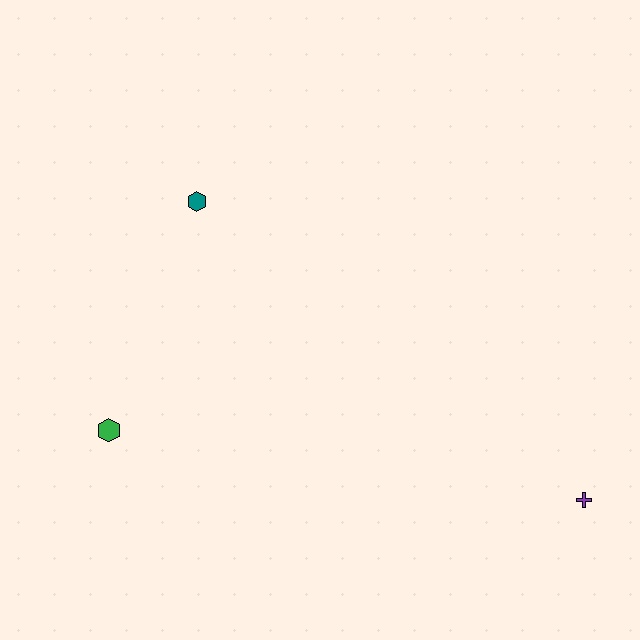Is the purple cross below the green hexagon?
Yes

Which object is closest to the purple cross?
The green hexagon is closest to the purple cross.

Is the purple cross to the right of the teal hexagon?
Yes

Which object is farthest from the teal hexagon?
The purple cross is farthest from the teal hexagon.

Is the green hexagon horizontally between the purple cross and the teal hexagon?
No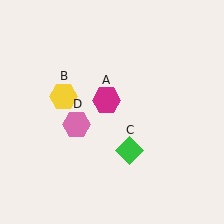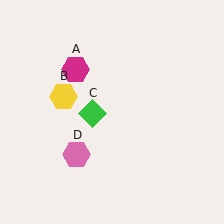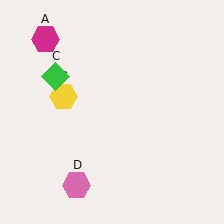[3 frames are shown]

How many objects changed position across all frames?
3 objects changed position: magenta hexagon (object A), green diamond (object C), pink hexagon (object D).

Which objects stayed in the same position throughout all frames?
Yellow hexagon (object B) remained stationary.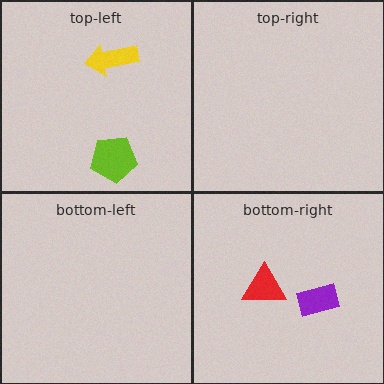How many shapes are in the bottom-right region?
2.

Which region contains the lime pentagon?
The top-left region.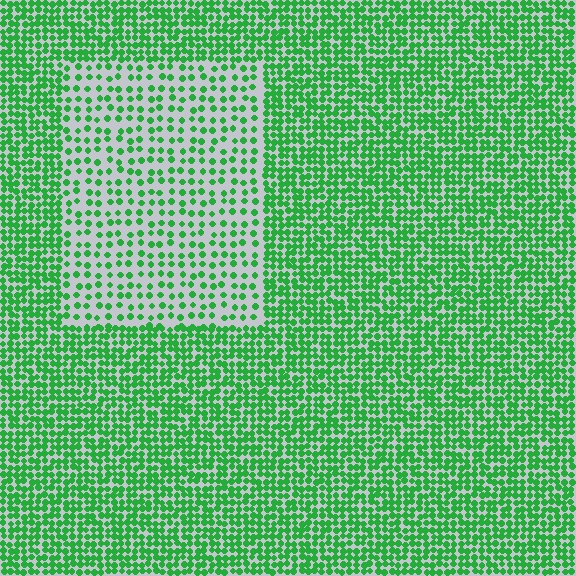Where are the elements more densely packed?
The elements are more densely packed outside the rectangle boundary.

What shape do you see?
I see a rectangle.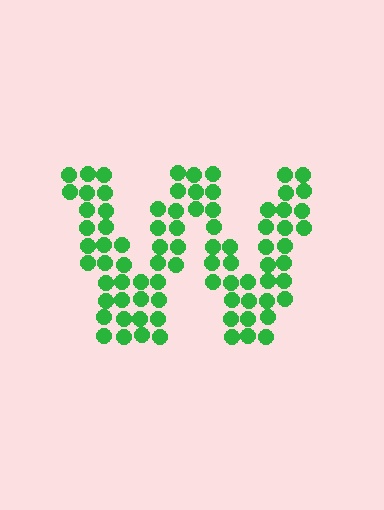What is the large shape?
The large shape is the letter W.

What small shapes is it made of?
It is made of small circles.